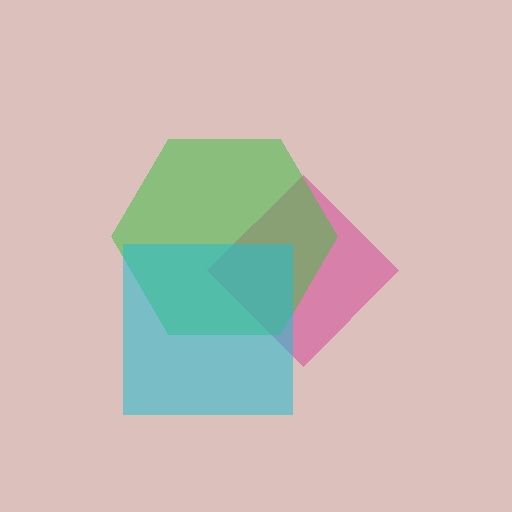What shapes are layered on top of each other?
The layered shapes are: a magenta diamond, a green hexagon, a cyan square.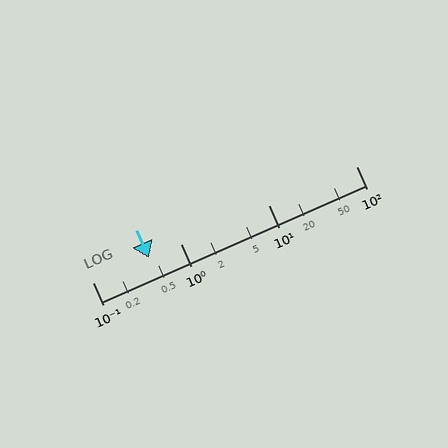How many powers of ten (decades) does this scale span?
The scale spans 3 decades, from 0.1 to 100.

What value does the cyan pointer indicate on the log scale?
The pointer indicates approximately 0.44.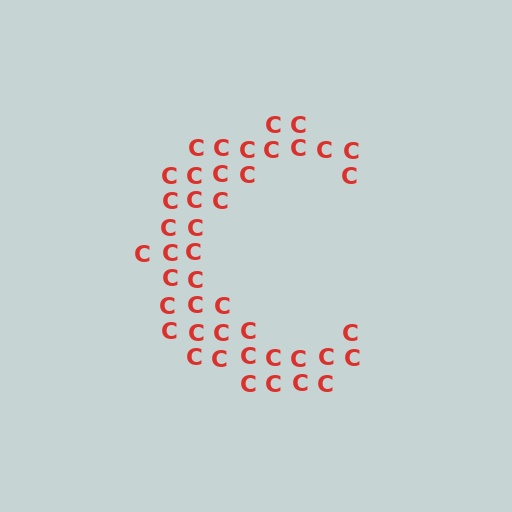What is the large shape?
The large shape is the letter C.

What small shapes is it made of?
It is made of small letter C's.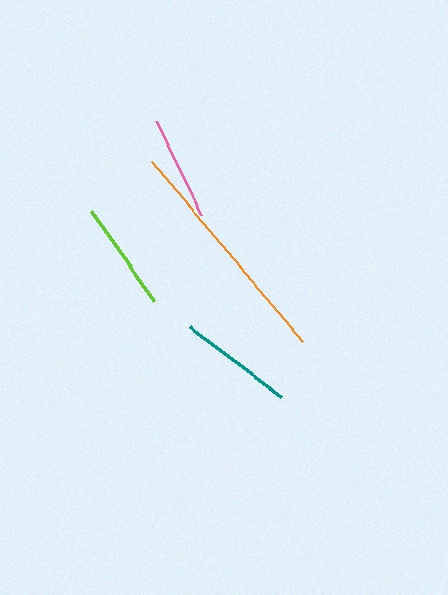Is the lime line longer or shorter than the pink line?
The lime line is longer than the pink line.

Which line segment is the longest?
The orange line is the longest at approximately 236 pixels.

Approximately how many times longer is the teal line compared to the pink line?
The teal line is approximately 1.1 times the length of the pink line.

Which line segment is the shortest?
The pink line is the shortest at approximately 104 pixels.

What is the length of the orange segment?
The orange segment is approximately 236 pixels long.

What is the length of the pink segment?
The pink segment is approximately 104 pixels long.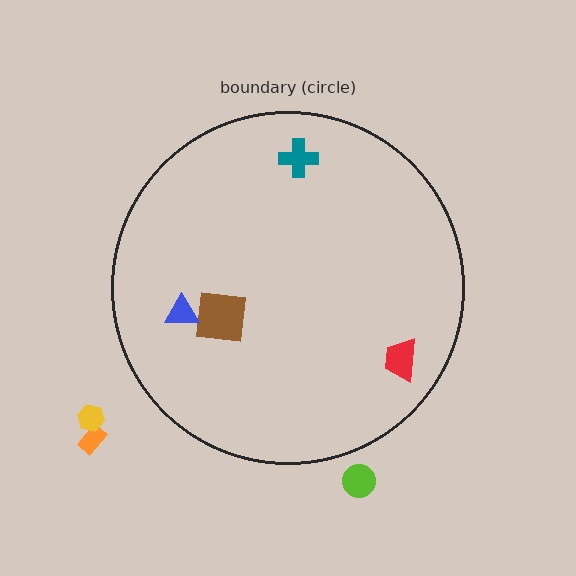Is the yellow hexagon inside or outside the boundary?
Outside.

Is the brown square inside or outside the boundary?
Inside.